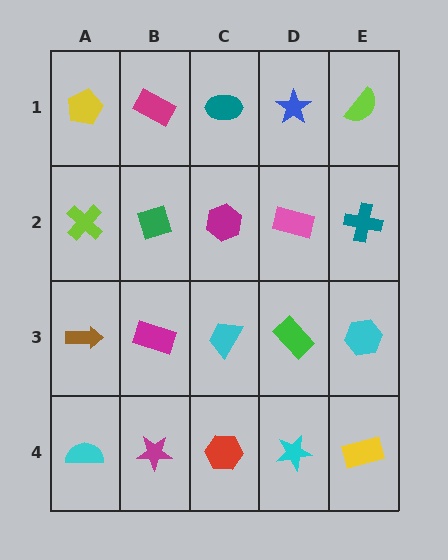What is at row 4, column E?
A yellow rectangle.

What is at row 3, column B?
A magenta rectangle.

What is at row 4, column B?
A magenta star.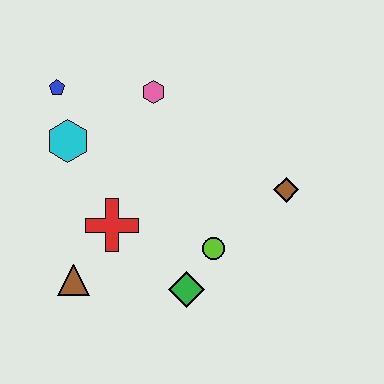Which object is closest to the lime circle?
The green diamond is closest to the lime circle.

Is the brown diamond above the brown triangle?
Yes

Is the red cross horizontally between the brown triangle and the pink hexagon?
Yes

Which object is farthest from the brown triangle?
The brown diamond is farthest from the brown triangle.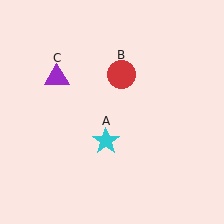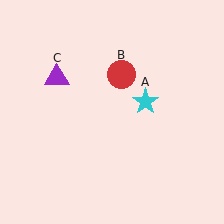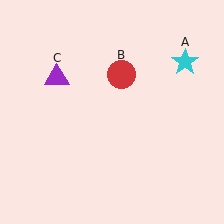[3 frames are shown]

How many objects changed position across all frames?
1 object changed position: cyan star (object A).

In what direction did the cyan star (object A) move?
The cyan star (object A) moved up and to the right.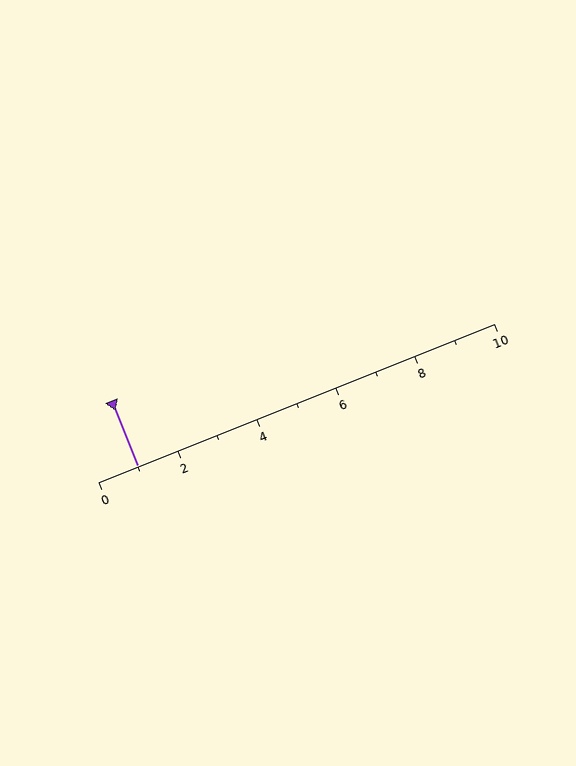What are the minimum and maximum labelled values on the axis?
The axis runs from 0 to 10.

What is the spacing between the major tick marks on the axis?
The major ticks are spaced 2 apart.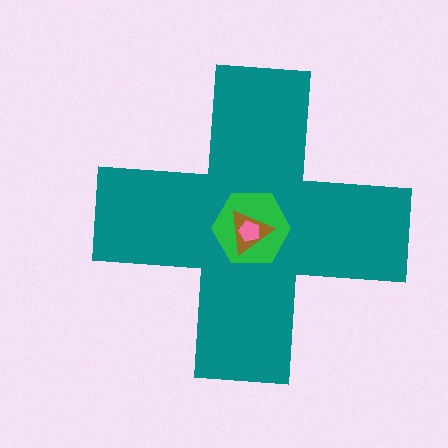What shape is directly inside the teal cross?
The green hexagon.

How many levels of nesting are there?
4.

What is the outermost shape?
The teal cross.